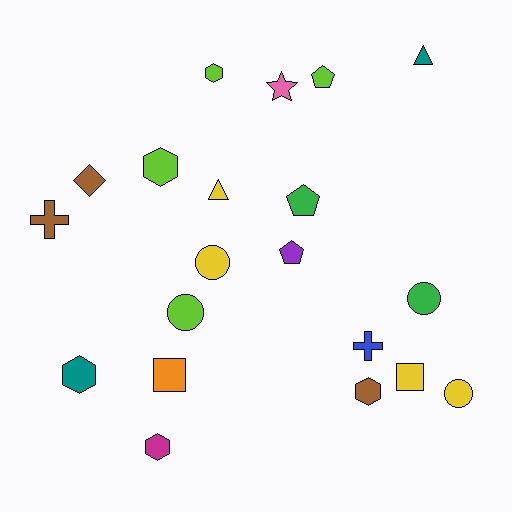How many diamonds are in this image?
There is 1 diamond.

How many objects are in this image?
There are 20 objects.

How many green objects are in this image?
There are 2 green objects.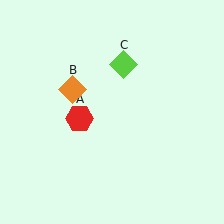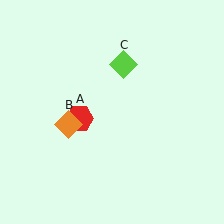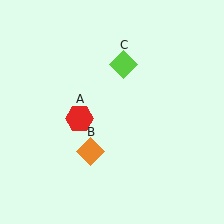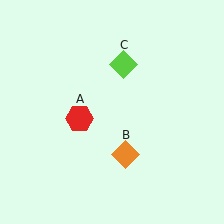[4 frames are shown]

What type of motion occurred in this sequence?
The orange diamond (object B) rotated counterclockwise around the center of the scene.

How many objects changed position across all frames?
1 object changed position: orange diamond (object B).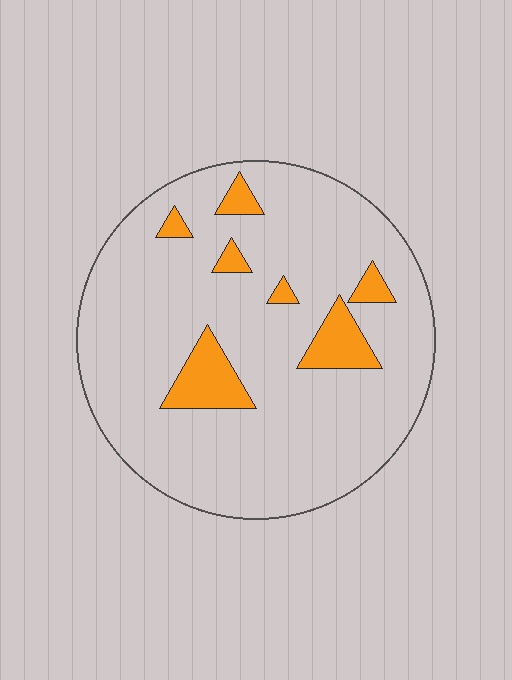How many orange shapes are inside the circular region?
7.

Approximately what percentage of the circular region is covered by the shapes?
Approximately 10%.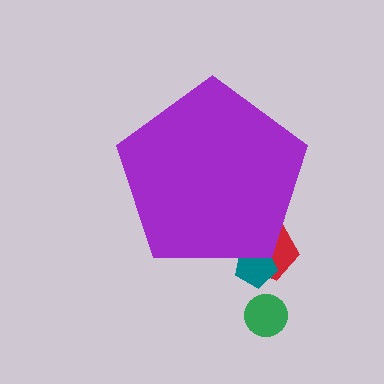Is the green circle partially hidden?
No, the green circle is fully visible.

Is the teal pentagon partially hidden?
Yes, the teal pentagon is partially hidden behind the purple pentagon.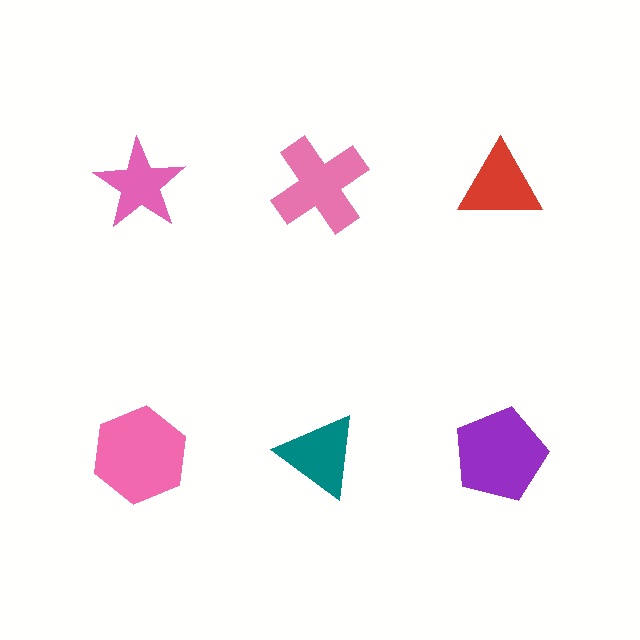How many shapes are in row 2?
3 shapes.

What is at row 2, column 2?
A teal triangle.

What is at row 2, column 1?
A pink hexagon.